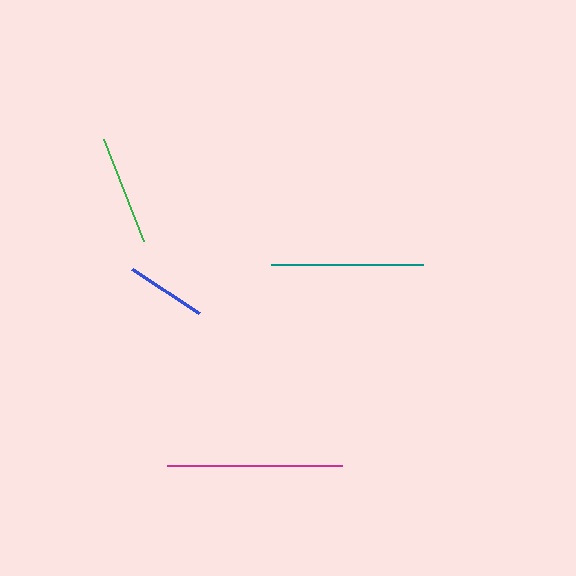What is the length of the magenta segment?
The magenta segment is approximately 175 pixels long.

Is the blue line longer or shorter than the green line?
The green line is longer than the blue line.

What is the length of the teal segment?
The teal segment is approximately 152 pixels long.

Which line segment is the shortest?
The blue line is the shortest at approximately 80 pixels.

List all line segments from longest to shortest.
From longest to shortest: magenta, teal, green, blue.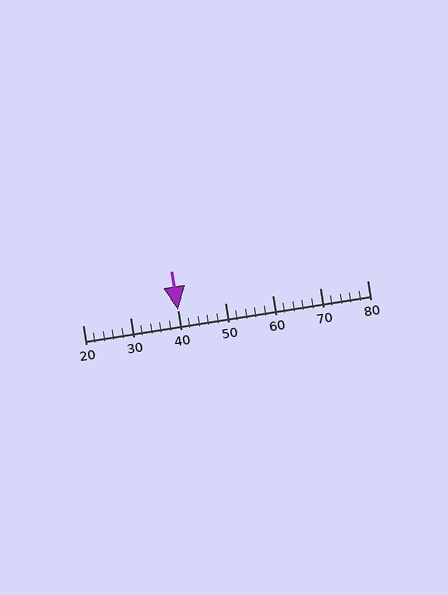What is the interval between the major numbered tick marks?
The major tick marks are spaced 10 units apart.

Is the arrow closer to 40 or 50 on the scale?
The arrow is closer to 40.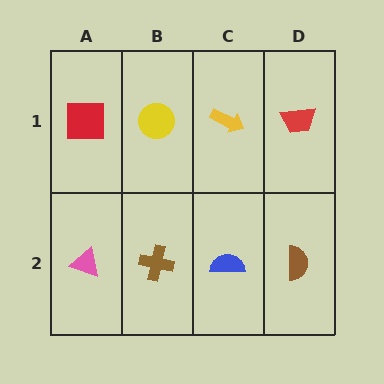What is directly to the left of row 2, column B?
A pink triangle.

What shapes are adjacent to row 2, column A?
A red square (row 1, column A), a brown cross (row 2, column B).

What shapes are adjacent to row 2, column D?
A red trapezoid (row 1, column D), a blue semicircle (row 2, column C).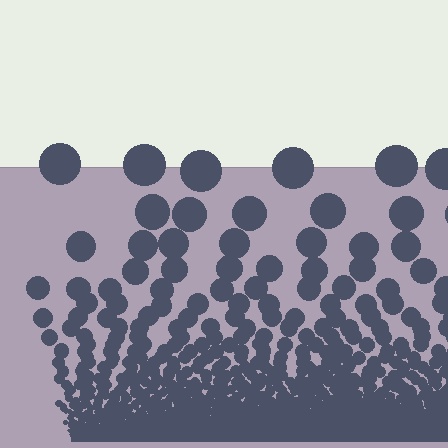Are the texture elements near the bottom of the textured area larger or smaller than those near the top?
Smaller. The gradient is inverted — elements near the bottom are smaller and denser.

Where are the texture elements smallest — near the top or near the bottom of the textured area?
Near the bottom.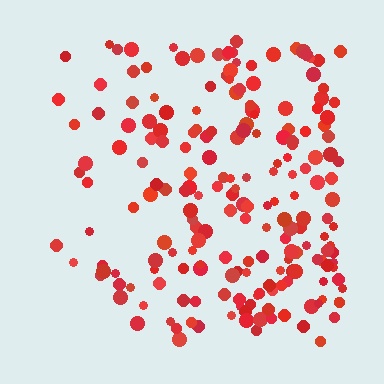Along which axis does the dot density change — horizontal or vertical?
Horizontal.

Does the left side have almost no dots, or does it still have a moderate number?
Still a moderate number, just noticeably fewer than the right.